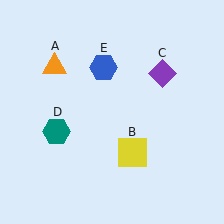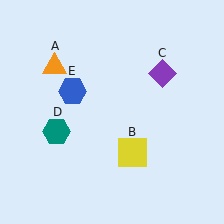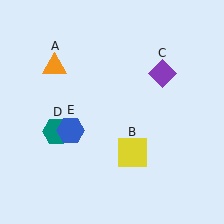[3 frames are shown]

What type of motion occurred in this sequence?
The blue hexagon (object E) rotated counterclockwise around the center of the scene.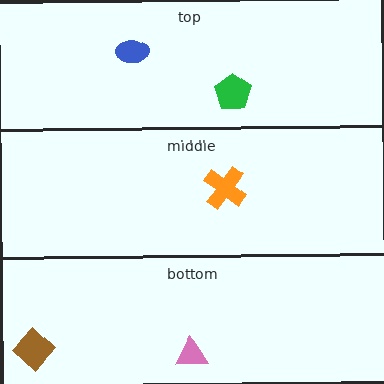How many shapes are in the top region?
2.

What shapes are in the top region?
The green pentagon, the blue ellipse.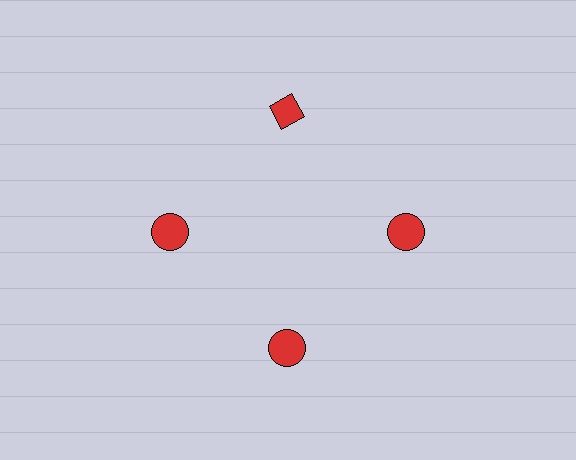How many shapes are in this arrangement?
There are 4 shapes arranged in a ring pattern.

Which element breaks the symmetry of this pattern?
The red diamond at roughly the 12 o'clock position breaks the symmetry. All other shapes are red circles.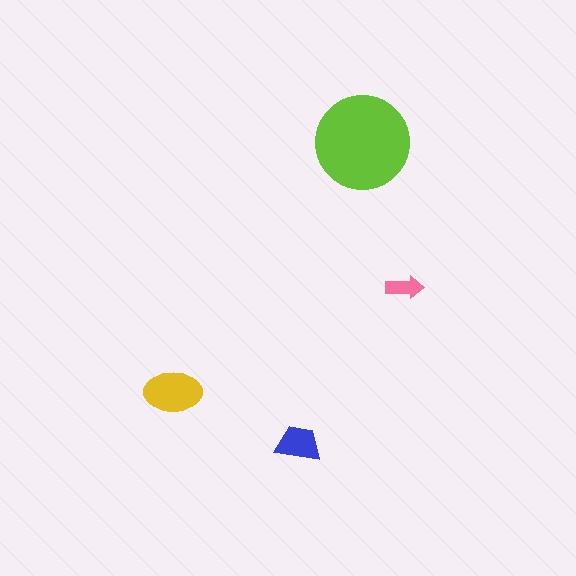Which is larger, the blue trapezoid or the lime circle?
The lime circle.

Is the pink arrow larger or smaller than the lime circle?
Smaller.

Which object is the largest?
The lime circle.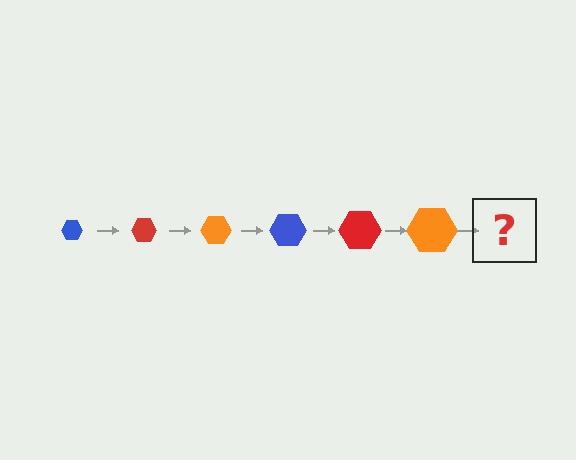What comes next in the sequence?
The next element should be a blue hexagon, larger than the previous one.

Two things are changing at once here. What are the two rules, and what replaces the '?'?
The two rules are that the hexagon grows larger each step and the color cycles through blue, red, and orange. The '?' should be a blue hexagon, larger than the previous one.